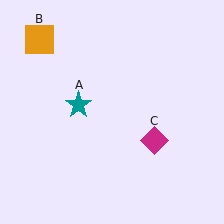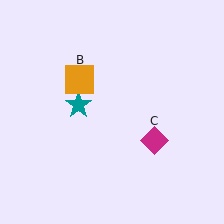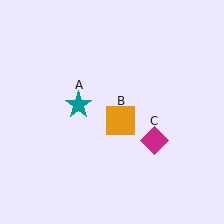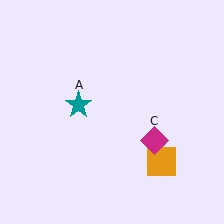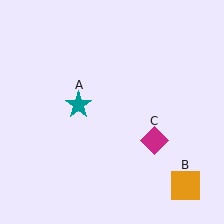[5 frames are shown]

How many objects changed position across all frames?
1 object changed position: orange square (object B).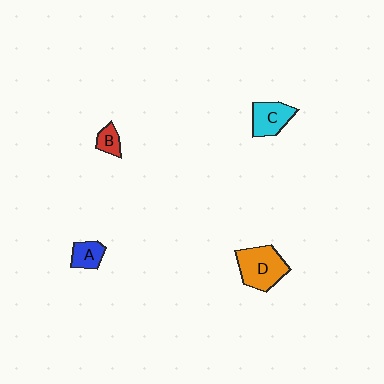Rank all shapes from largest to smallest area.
From largest to smallest: D (orange), C (cyan), A (blue), B (red).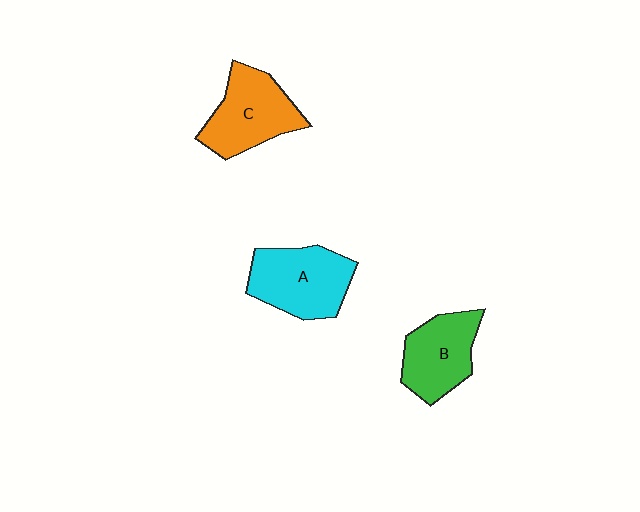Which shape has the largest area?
Shape A (cyan).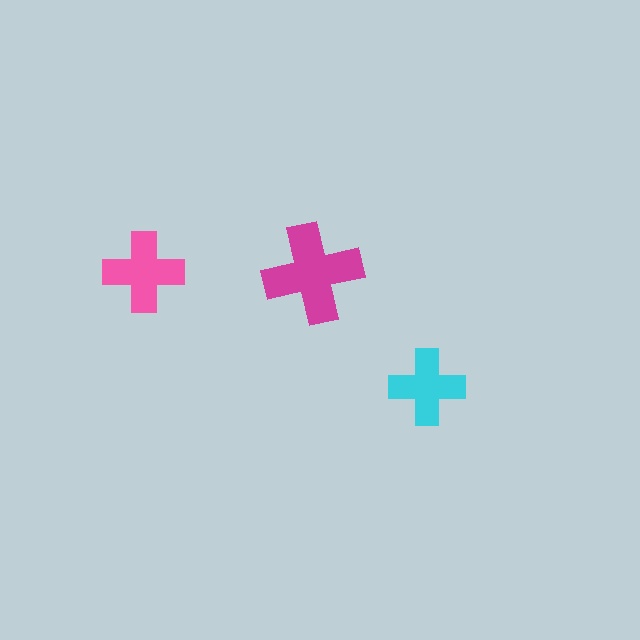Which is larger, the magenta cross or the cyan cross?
The magenta one.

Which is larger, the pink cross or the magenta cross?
The magenta one.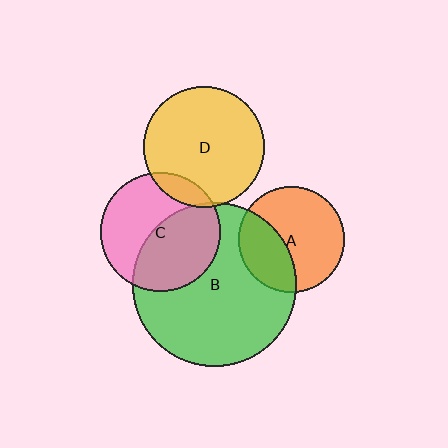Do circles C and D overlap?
Yes.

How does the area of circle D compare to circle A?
Approximately 1.3 times.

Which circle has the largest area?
Circle B (green).